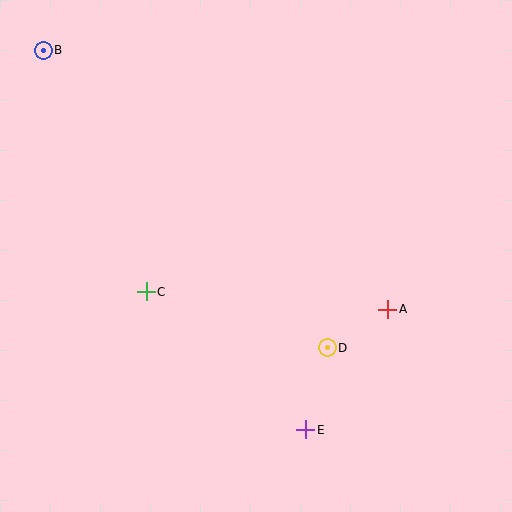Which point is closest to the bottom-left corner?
Point C is closest to the bottom-left corner.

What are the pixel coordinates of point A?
Point A is at (388, 309).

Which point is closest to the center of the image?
Point C at (146, 292) is closest to the center.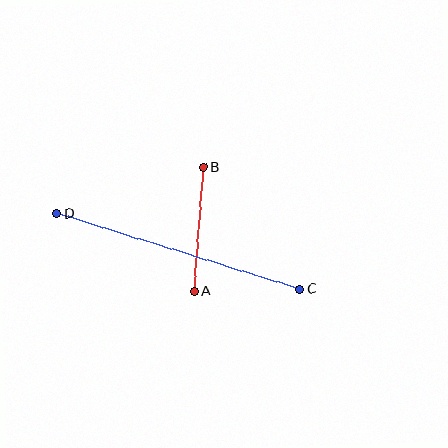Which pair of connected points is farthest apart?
Points C and D are farthest apart.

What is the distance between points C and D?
The distance is approximately 255 pixels.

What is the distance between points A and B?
The distance is approximately 124 pixels.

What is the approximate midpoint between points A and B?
The midpoint is at approximately (199, 229) pixels.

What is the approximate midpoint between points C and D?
The midpoint is at approximately (178, 251) pixels.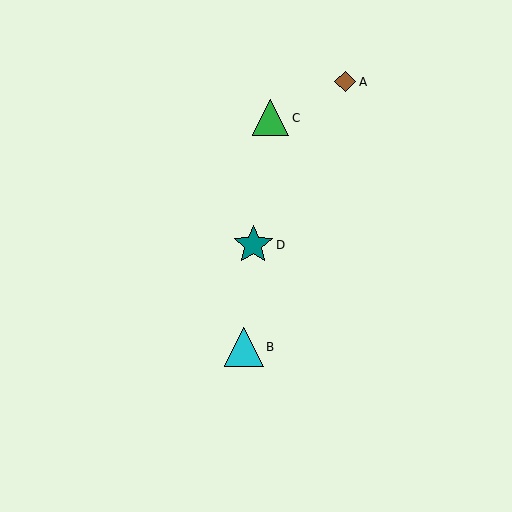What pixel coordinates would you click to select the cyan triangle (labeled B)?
Click at (244, 347) to select the cyan triangle B.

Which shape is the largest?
The teal star (labeled D) is the largest.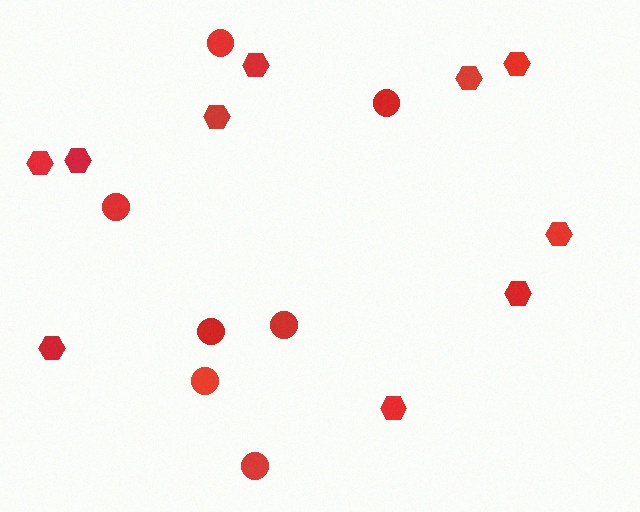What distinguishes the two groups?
There are 2 groups: one group of hexagons (10) and one group of circles (7).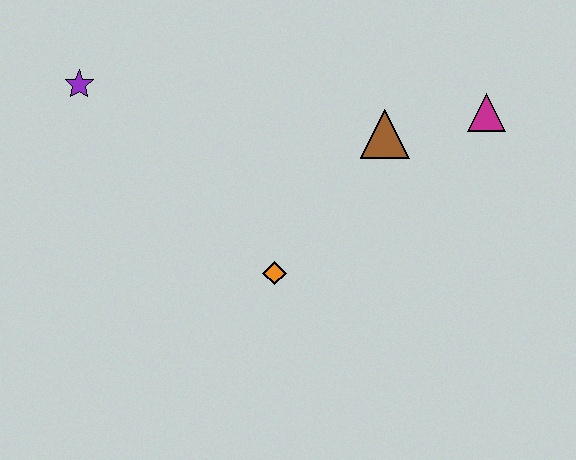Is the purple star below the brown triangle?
No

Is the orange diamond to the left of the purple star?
No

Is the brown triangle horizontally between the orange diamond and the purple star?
No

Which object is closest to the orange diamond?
The brown triangle is closest to the orange diamond.